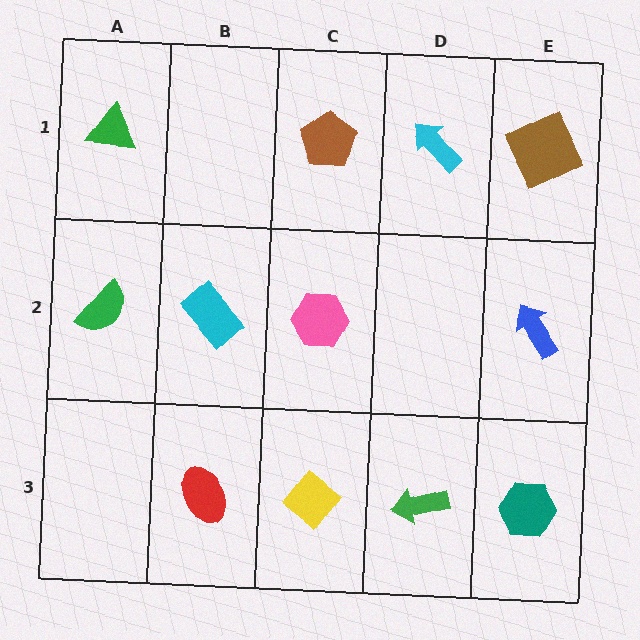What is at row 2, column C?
A pink hexagon.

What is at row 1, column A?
A green triangle.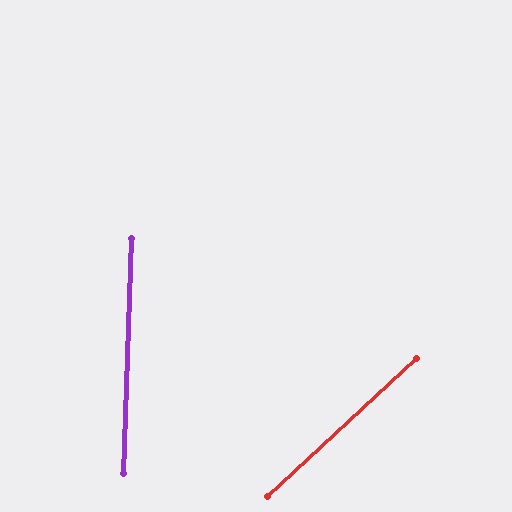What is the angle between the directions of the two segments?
Approximately 45 degrees.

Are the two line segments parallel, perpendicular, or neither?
Neither parallel nor perpendicular — they differ by about 45°.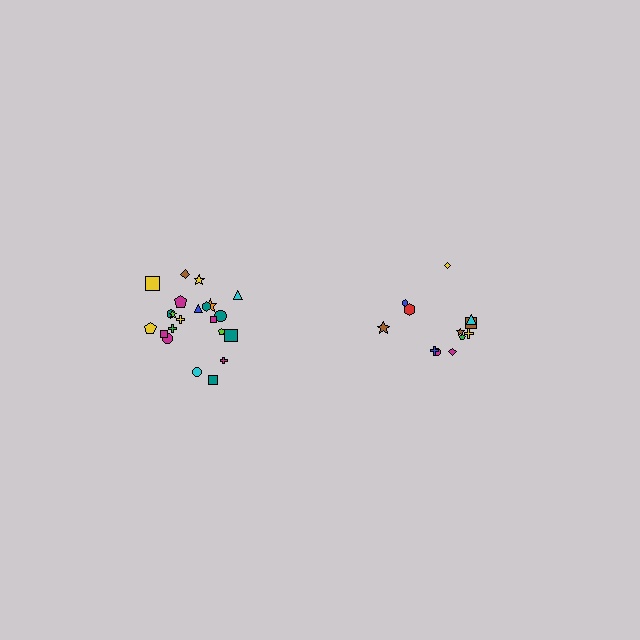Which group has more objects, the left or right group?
The left group.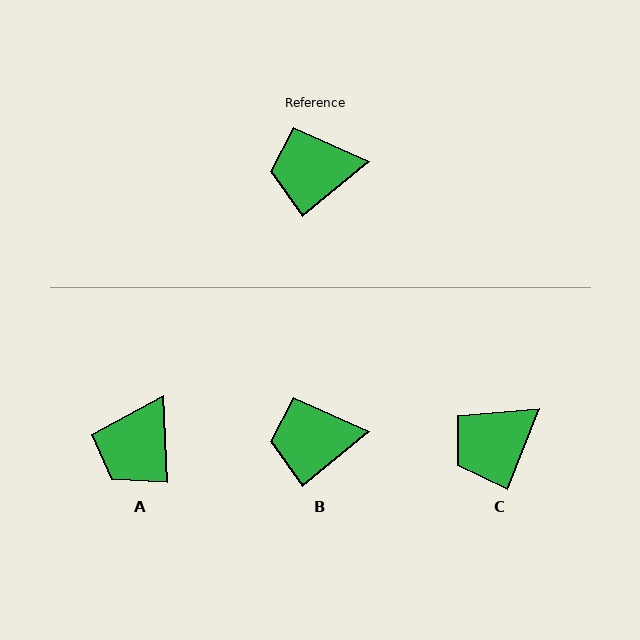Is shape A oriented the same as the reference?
No, it is off by about 53 degrees.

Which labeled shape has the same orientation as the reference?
B.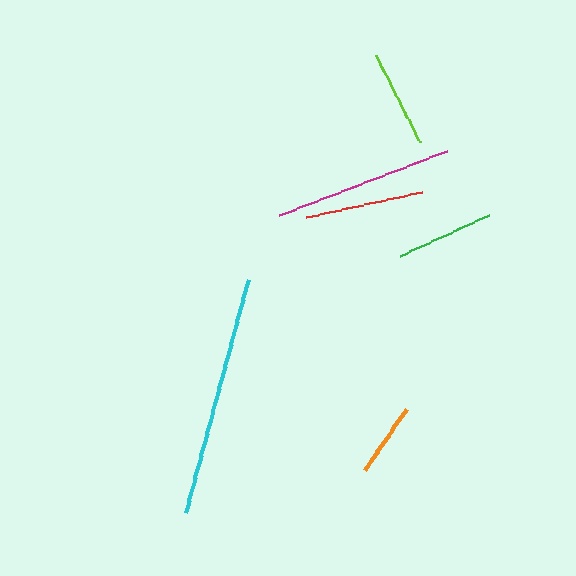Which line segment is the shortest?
The orange line is the shortest at approximately 73 pixels.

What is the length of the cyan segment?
The cyan segment is approximately 242 pixels long.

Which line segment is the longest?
The cyan line is the longest at approximately 242 pixels.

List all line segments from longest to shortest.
From longest to shortest: cyan, magenta, red, green, lime, orange.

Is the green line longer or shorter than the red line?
The red line is longer than the green line.